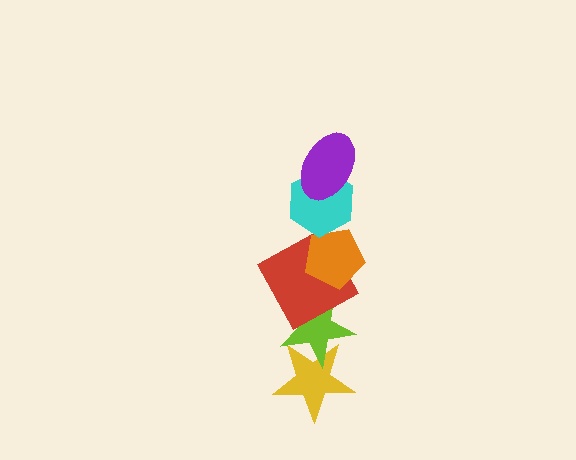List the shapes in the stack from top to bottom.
From top to bottom: the purple ellipse, the cyan hexagon, the orange pentagon, the red square, the lime star, the yellow star.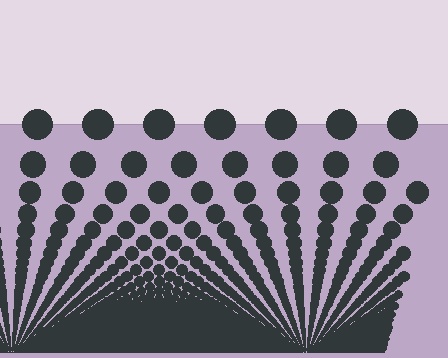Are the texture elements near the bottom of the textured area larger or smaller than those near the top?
Smaller. The gradient is inverted — elements near the bottom are smaller and denser.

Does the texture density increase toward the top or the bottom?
Density increases toward the bottom.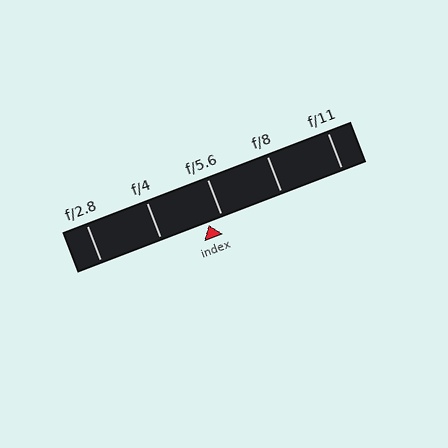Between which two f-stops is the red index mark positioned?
The index mark is between f/4 and f/5.6.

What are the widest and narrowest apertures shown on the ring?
The widest aperture shown is f/2.8 and the narrowest is f/11.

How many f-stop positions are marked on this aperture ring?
There are 5 f-stop positions marked.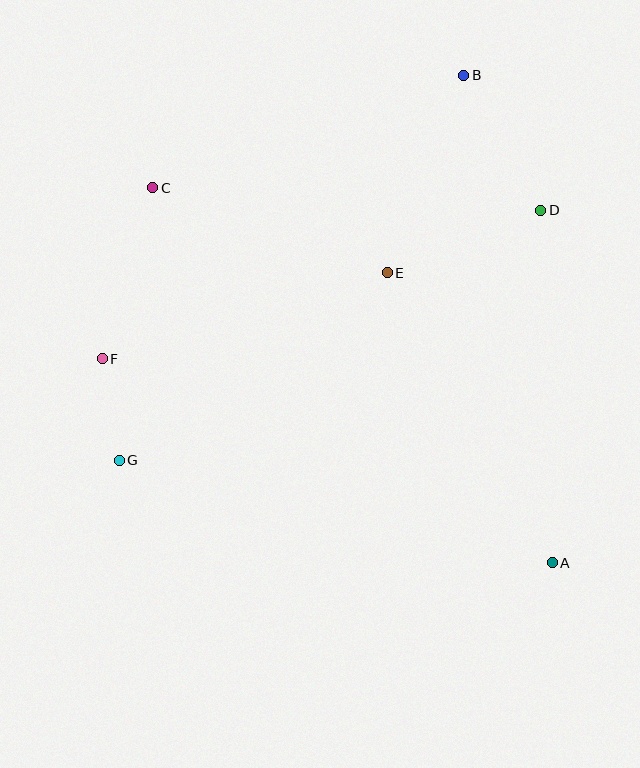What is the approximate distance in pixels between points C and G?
The distance between C and G is approximately 274 pixels.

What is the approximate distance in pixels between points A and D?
The distance between A and D is approximately 352 pixels.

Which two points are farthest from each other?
Points A and C are farthest from each other.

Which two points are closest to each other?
Points F and G are closest to each other.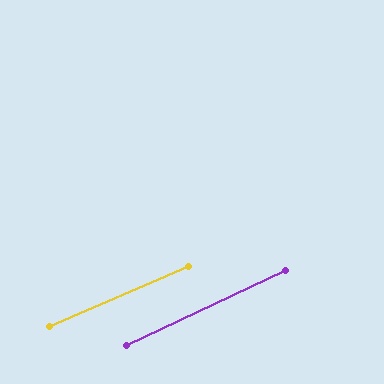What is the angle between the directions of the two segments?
Approximately 2 degrees.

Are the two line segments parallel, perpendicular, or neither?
Parallel — their directions differ by only 1.8°.